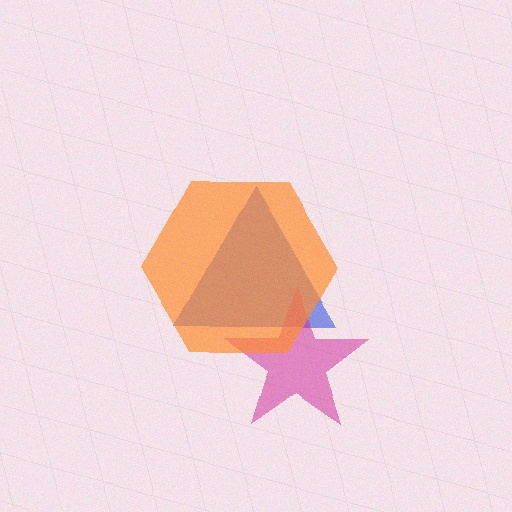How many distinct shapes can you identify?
There are 3 distinct shapes: a blue triangle, a magenta star, an orange hexagon.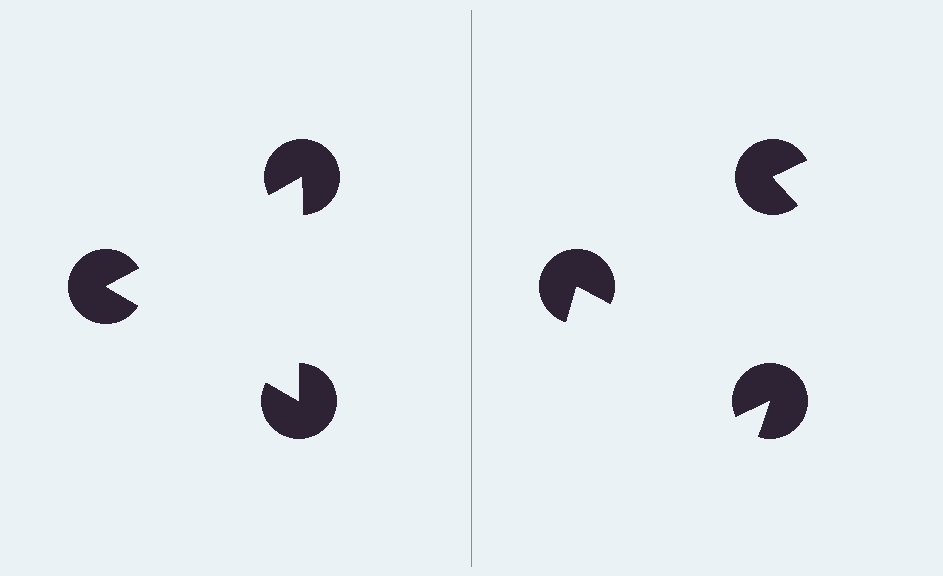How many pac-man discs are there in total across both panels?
6 — 3 on each side.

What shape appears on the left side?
An illusory triangle.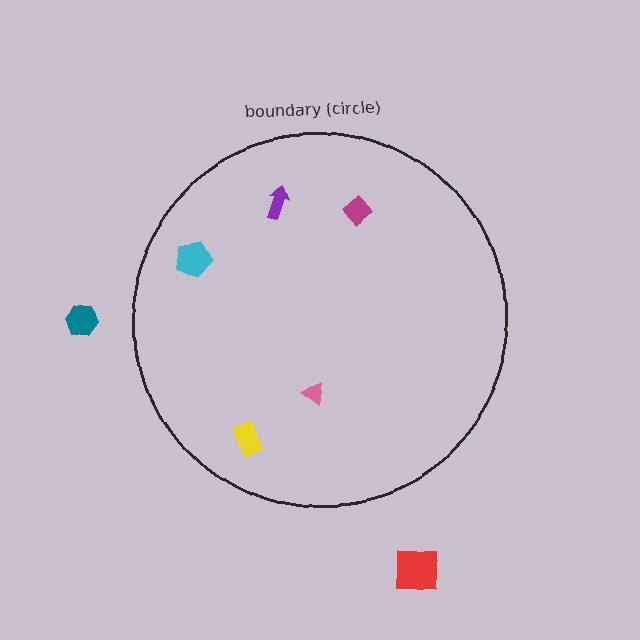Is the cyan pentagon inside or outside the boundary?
Inside.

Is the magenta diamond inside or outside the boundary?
Inside.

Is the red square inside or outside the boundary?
Outside.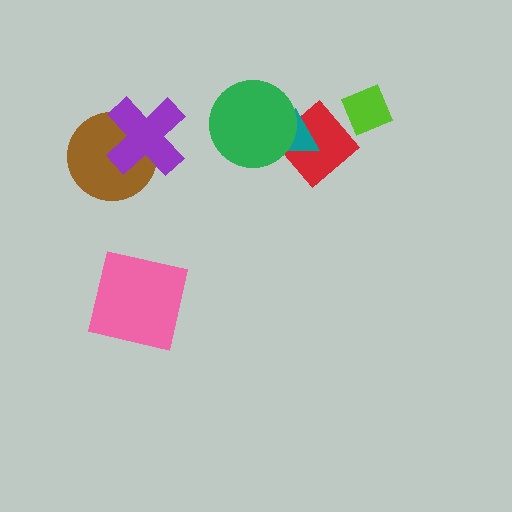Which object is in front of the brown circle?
The purple cross is in front of the brown circle.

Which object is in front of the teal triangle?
The green circle is in front of the teal triangle.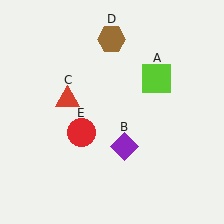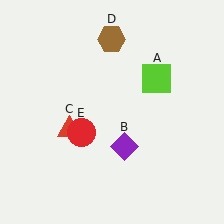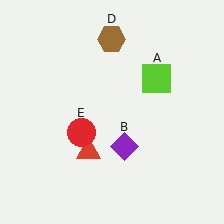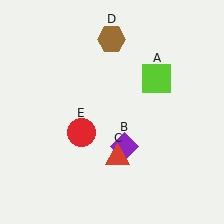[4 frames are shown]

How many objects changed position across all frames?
1 object changed position: red triangle (object C).